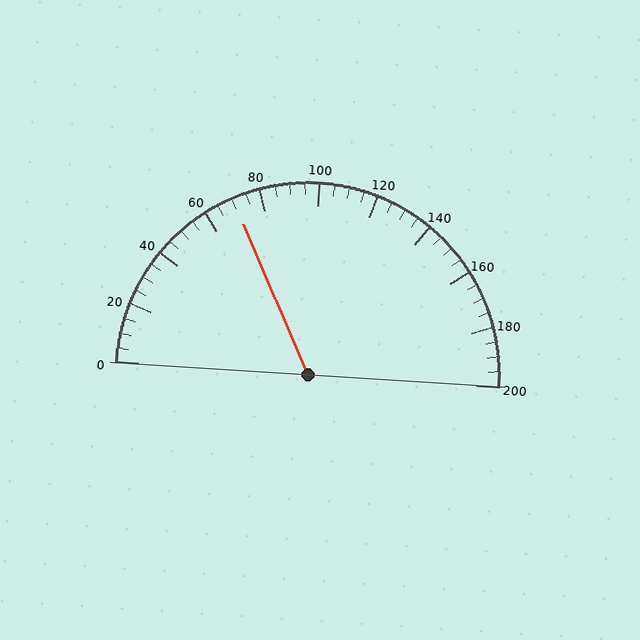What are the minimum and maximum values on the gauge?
The gauge ranges from 0 to 200.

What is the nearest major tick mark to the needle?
The nearest major tick mark is 80.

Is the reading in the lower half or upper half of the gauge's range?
The reading is in the lower half of the range (0 to 200).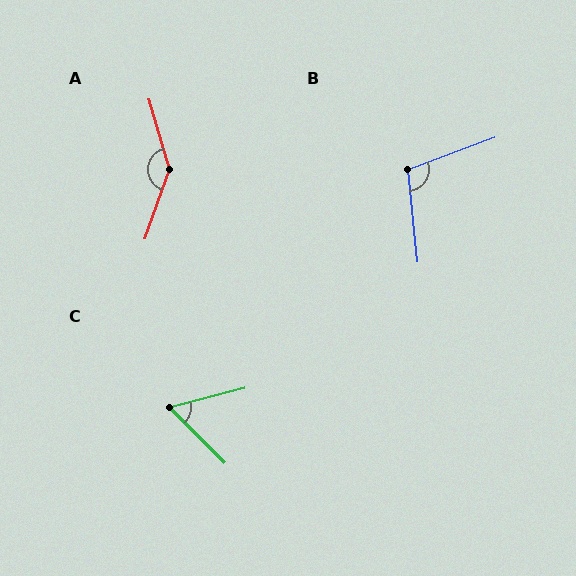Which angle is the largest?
A, at approximately 144 degrees.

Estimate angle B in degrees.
Approximately 105 degrees.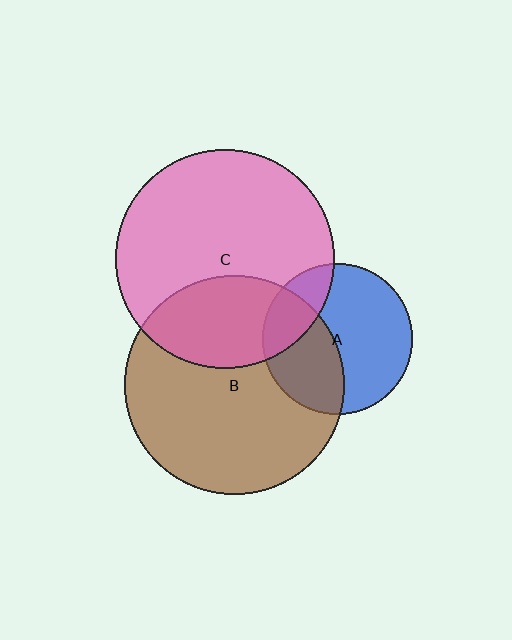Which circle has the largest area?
Circle B (brown).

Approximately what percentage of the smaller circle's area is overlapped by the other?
Approximately 30%.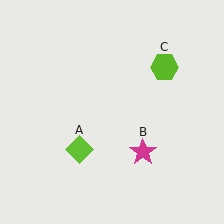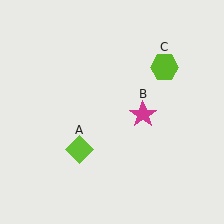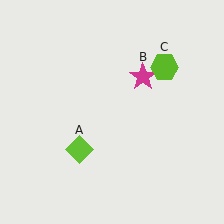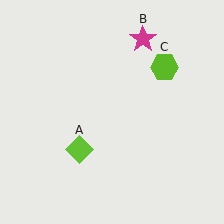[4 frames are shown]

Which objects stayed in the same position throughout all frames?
Lime diamond (object A) and lime hexagon (object C) remained stationary.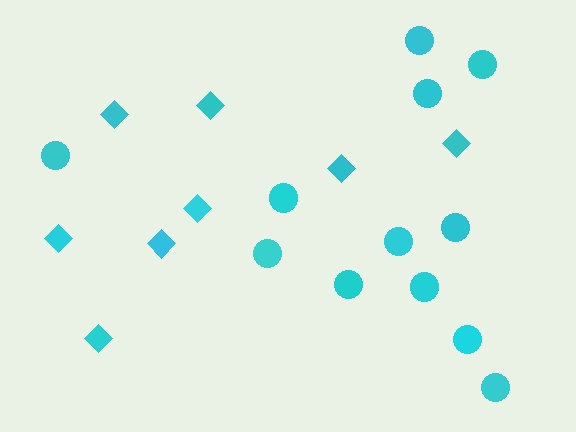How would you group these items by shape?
There are 2 groups: one group of diamonds (8) and one group of circles (12).